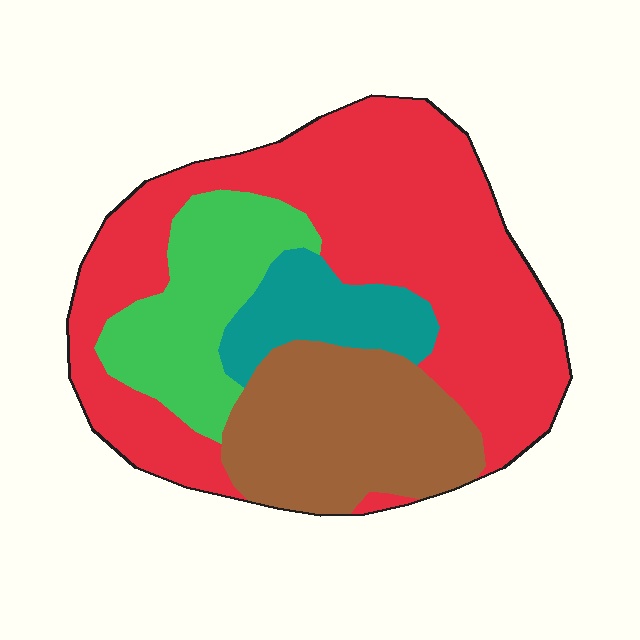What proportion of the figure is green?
Green takes up about one sixth (1/6) of the figure.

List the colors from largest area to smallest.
From largest to smallest: red, brown, green, teal.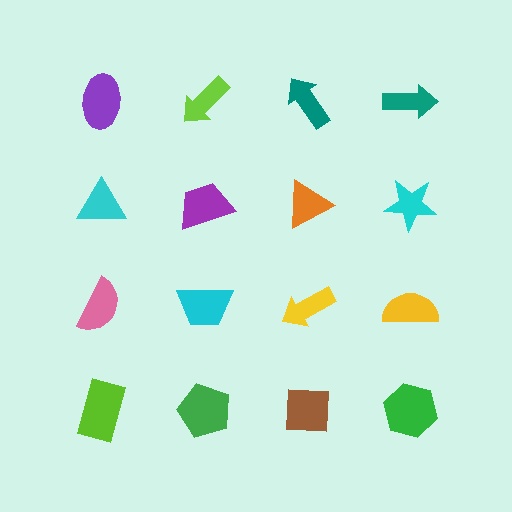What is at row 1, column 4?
A teal arrow.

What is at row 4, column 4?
A green hexagon.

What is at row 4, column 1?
A lime rectangle.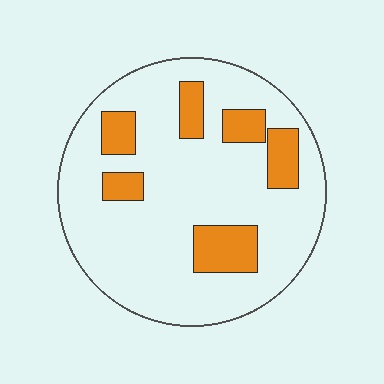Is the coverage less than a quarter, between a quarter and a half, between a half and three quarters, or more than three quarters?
Less than a quarter.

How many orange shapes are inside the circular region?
6.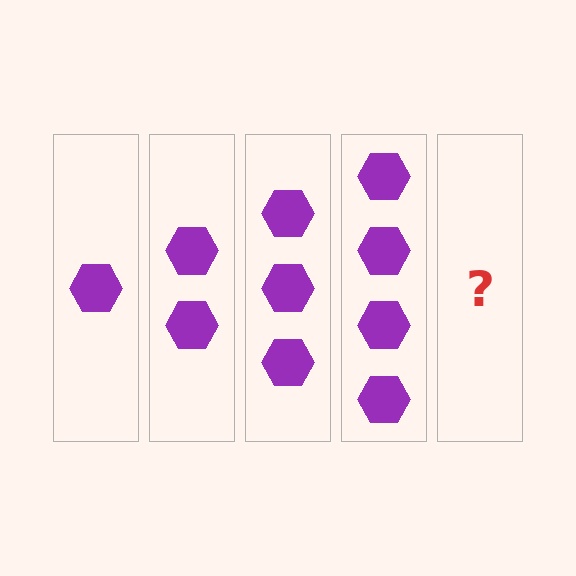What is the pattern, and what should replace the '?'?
The pattern is that each step adds one more hexagon. The '?' should be 5 hexagons.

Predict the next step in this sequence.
The next step is 5 hexagons.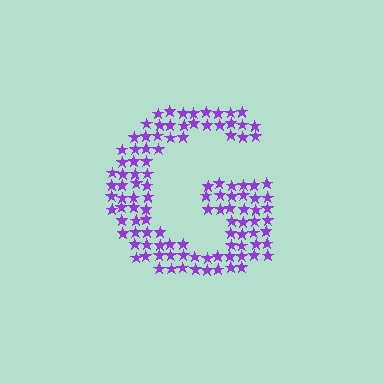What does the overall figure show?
The overall figure shows the letter G.